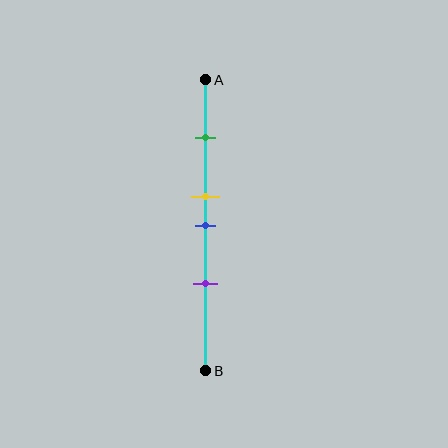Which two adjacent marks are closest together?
The yellow and blue marks are the closest adjacent pair.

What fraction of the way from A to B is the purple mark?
The purple mark is approximately 70% (0.7) of the way from A to B.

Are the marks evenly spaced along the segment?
No, the marks are not evenly spaced.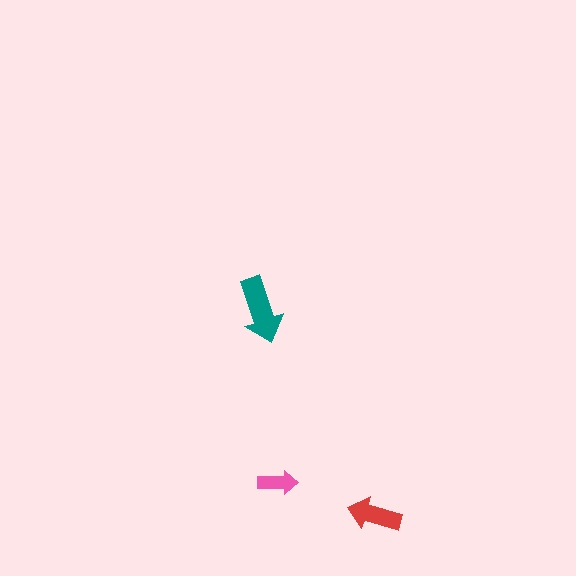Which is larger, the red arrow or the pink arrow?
The red one.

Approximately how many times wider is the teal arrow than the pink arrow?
About 1.5 times wider.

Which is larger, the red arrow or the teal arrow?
The teal one.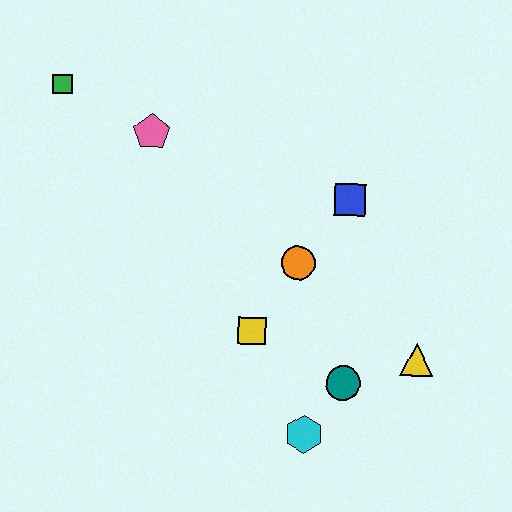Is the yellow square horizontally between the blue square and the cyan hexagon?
No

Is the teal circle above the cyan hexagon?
Yes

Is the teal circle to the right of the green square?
Yes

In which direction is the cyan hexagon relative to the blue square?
The cyan hexagon is below the blue square.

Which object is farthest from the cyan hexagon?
The green square is farthest from the cyan hexagon.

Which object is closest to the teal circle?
The cyan hexagon is closest to the teal circle.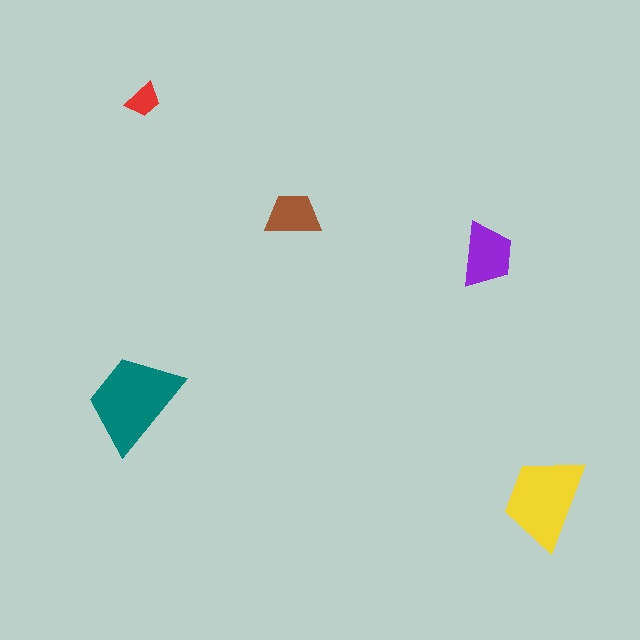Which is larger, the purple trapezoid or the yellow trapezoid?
The yellow one.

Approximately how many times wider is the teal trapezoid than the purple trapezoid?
About 1.5 times wider.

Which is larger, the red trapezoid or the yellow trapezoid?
The yellow one.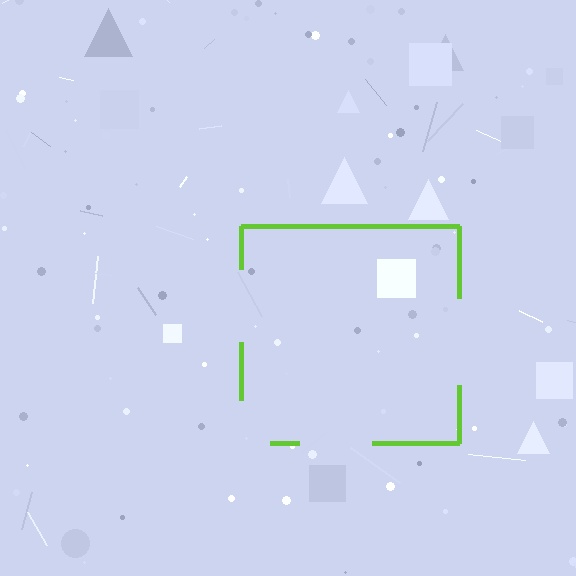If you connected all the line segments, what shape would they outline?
They would outline a square.